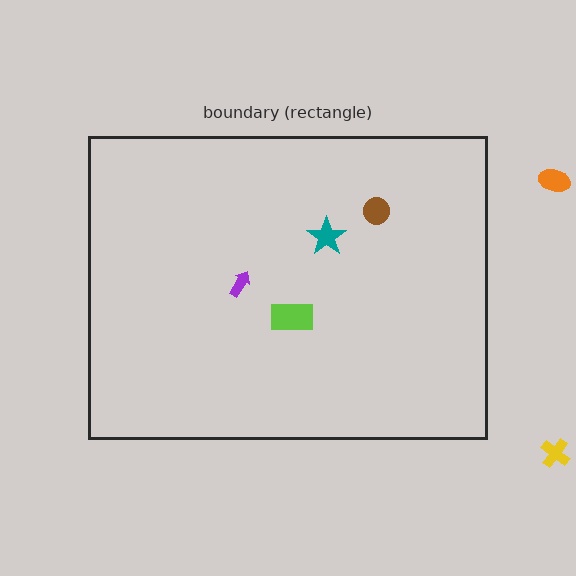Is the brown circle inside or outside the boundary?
Inside.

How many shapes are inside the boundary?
4 inside, 2 outside.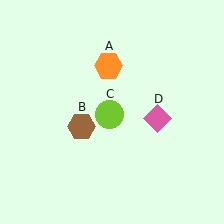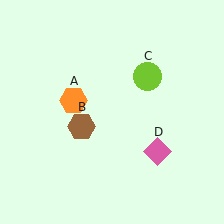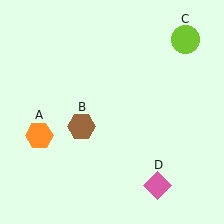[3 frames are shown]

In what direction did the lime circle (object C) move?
The lime circle (object C) moved up and to the right.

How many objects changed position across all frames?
3 objects changed position: orange hexagon (object A), lime circle (object C), pink diamond (object D).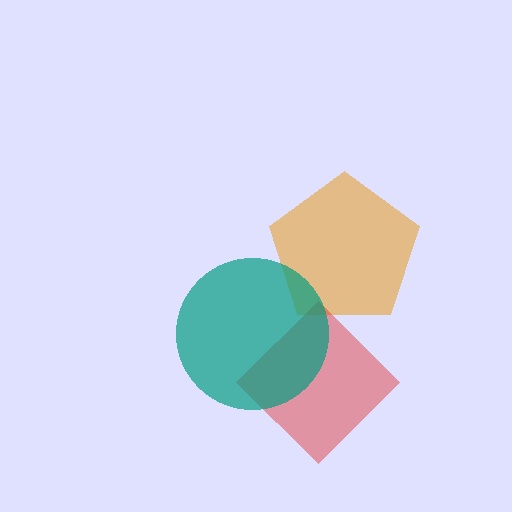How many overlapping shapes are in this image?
There are 3 overlapping shapes in the image.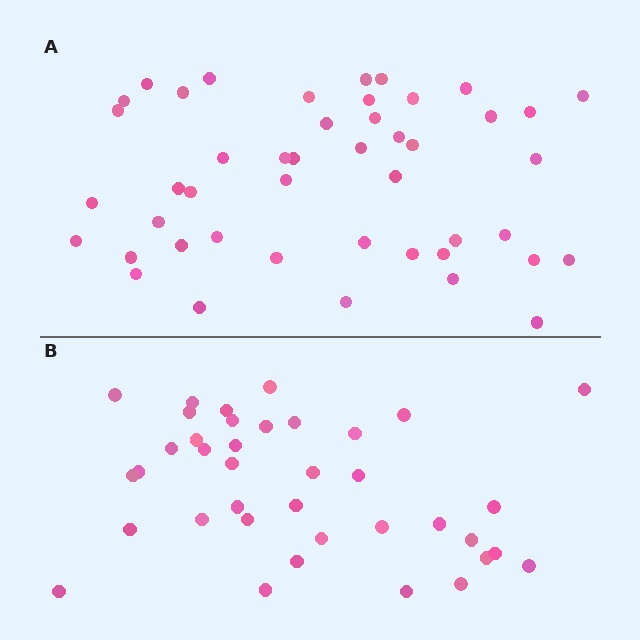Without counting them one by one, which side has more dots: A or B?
Region A (the top region) has more dots.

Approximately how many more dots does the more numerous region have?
Region A has roughly 8 or so more dots than region B.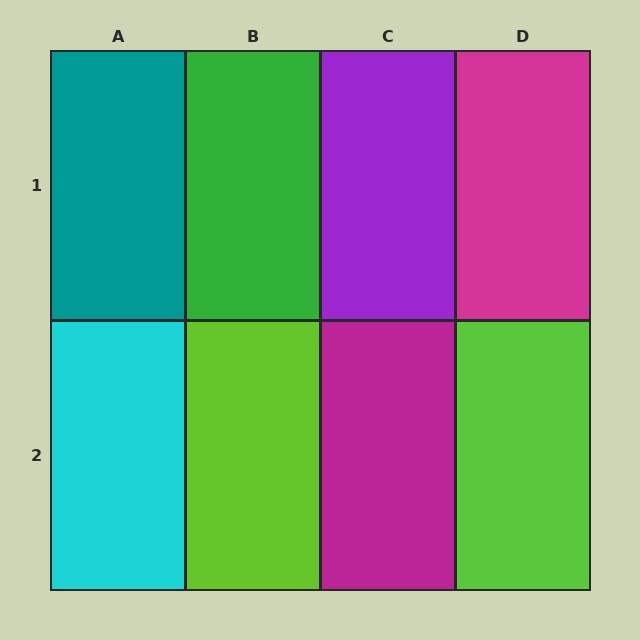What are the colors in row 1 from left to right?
Teal, green, purple, magenta.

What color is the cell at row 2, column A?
Cyan.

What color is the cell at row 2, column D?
Lime.